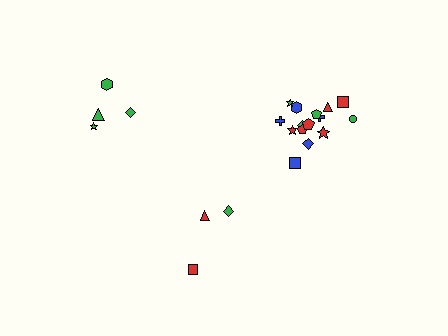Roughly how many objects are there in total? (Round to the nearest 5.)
Roughly 20 objects in total.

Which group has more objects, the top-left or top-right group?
The top-right group.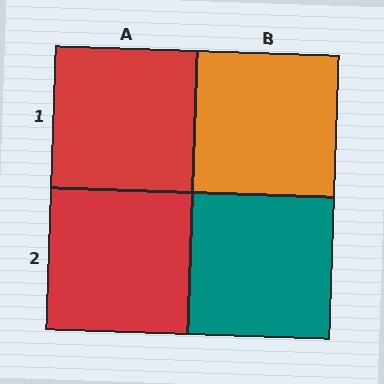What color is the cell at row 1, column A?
Red.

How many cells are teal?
1 cell is teal.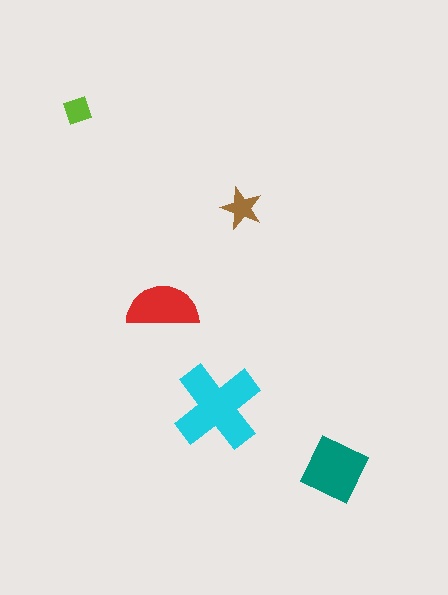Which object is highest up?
The lime diamond is topmost.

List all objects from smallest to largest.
The lime diamond, the brown star, the red semicircle, the teal square, the cyan cross.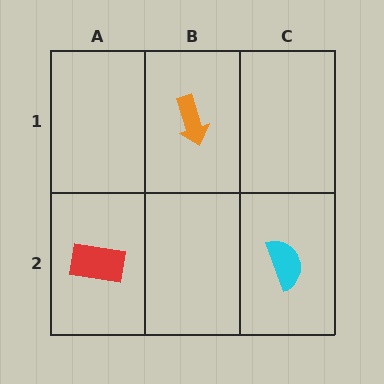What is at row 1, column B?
An orange arrow.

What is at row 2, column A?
A red rectangle.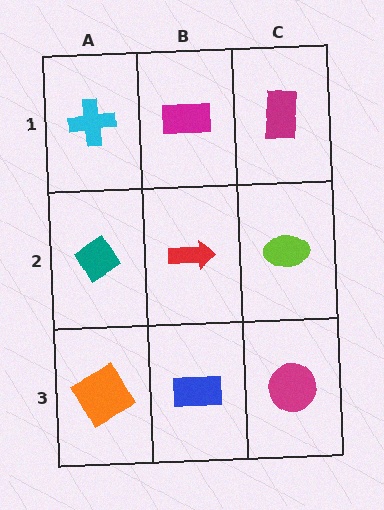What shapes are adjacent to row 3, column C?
A lime ellipse (row 2, column C), a blue rectangle (row 3, column B).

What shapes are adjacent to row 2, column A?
A cyan cross (row 1, column A), an orange square (row 3, column A), a red arrow (row 2, column B).